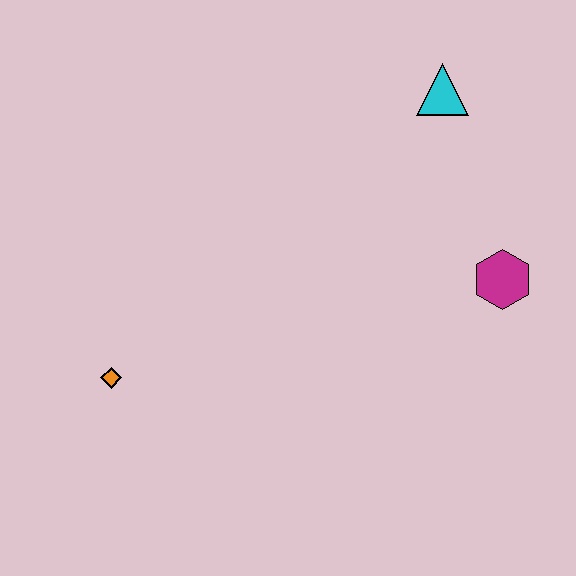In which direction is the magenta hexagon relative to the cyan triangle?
The magenta hexagon is below the cyan triangle.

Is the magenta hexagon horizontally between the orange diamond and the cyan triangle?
No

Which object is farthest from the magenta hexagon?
The orange diamond is farthest from the magenta hexagon.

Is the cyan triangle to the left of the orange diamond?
No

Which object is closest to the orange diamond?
The magenta hexagon is closest to the orange diamond.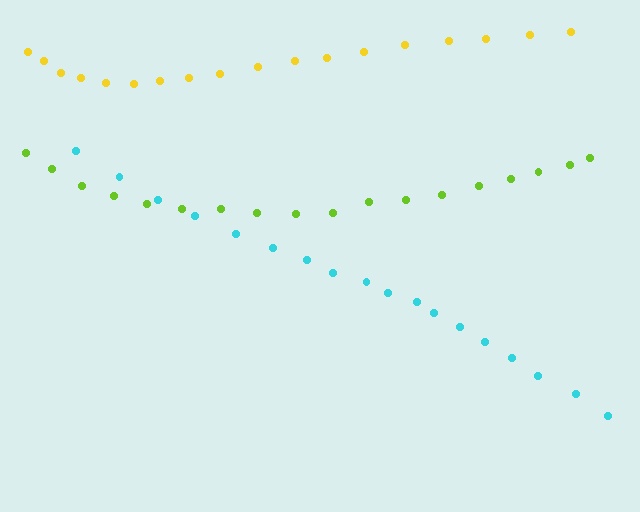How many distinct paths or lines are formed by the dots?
There are 3 distinct paths.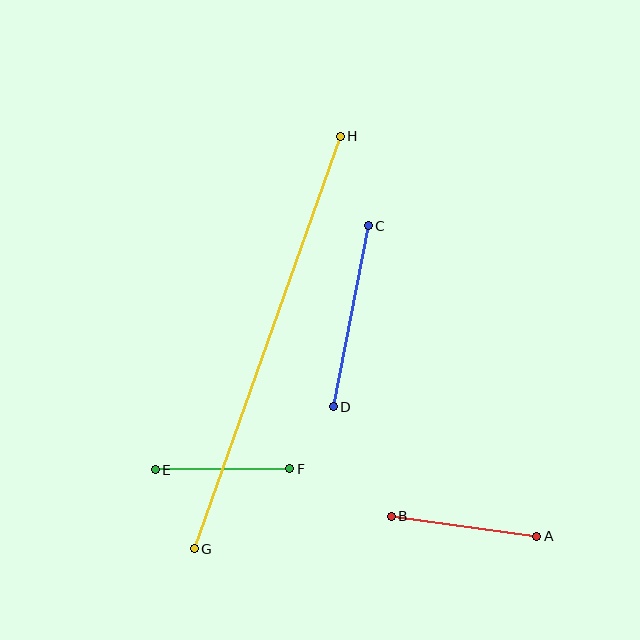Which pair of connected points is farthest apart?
Points G and H are farthest apart.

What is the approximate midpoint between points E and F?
The midpoint is at approximately (222, 469) pixels.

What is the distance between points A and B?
The distance is approximately 147 pixels.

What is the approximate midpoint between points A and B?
The midpoint is at approximately (464, 526) pixels.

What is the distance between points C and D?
The distance is approximately 184 pixels.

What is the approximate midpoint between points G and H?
The midpoint is at approximately (267, 343) pixels.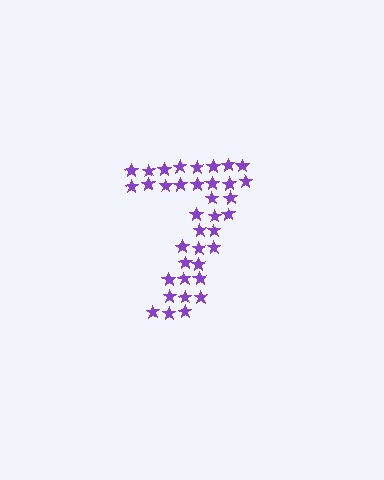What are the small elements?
The small elements are stars.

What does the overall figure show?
The overall figure shows the digit 7.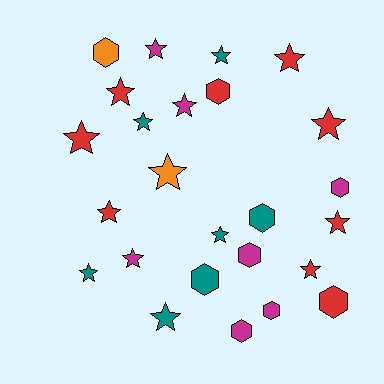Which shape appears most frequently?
Star, with 16 objects.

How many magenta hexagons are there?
There are 4 magenta hexagons.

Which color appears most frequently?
Red, with 9 objects.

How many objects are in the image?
There are 25 objects.